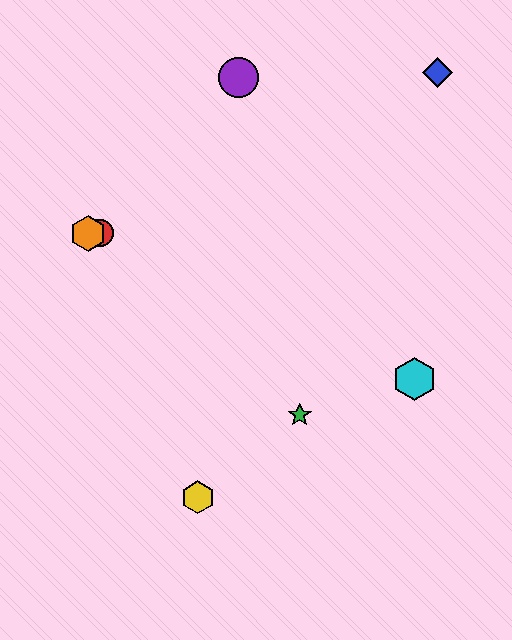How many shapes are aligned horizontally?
2 shapes (the red circle, the orange hexagon) are aligned horizontally.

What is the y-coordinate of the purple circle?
The purple circle is at y≈77.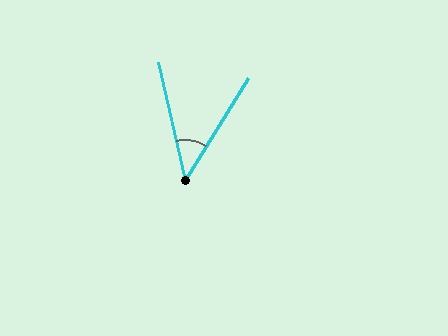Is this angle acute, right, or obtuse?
It is acute.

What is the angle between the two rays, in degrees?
Approximately 44 degrees.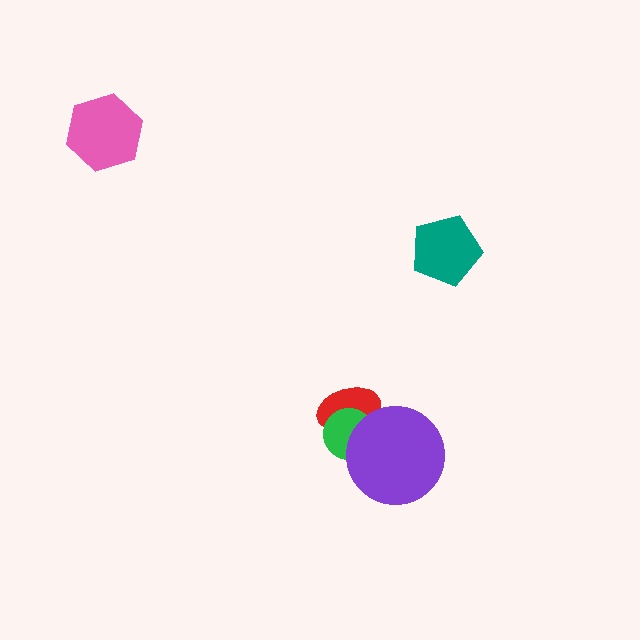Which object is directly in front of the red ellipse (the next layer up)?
The green circle is directly in front of the red ellipse.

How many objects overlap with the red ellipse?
2 objects overlap with the red ellipse.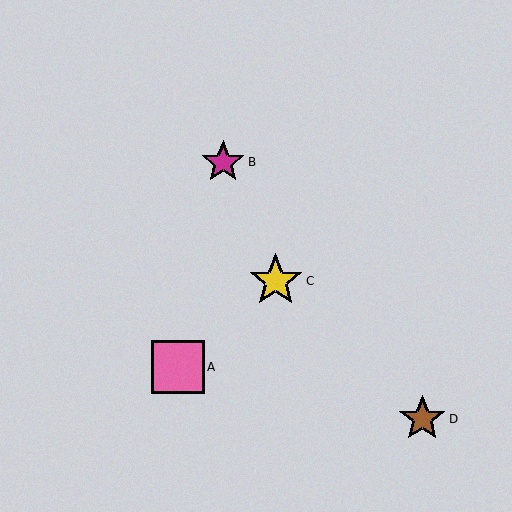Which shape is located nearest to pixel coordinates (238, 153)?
The magenta star (labeled B) at (223, 162) is nearest to that location.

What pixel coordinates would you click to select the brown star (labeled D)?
Click at (422, 419) to select the brown star D.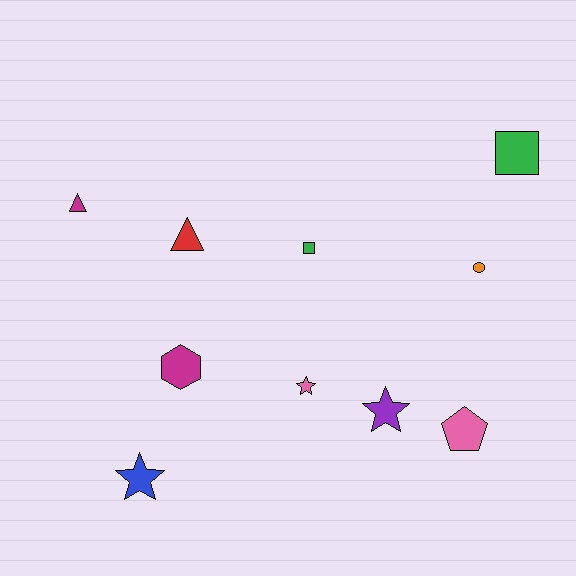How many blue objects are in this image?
There is 1 blue object.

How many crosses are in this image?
There are no crosses.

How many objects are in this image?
There are 10 objects.